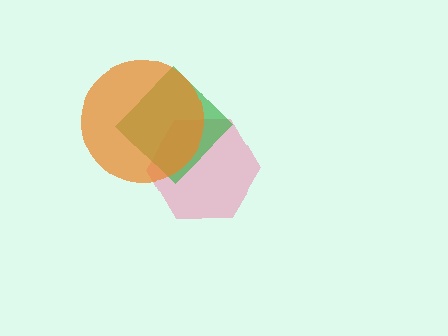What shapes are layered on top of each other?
The layered shapes are: a pink hexagon, a green diamond, an orange circle.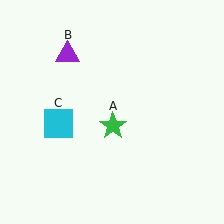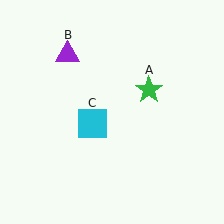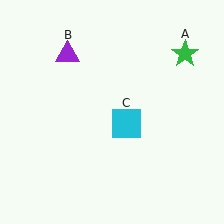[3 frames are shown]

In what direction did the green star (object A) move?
The green star (object A) moved up and to the right.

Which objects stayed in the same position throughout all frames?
Purple triangle (object B) remained stationary.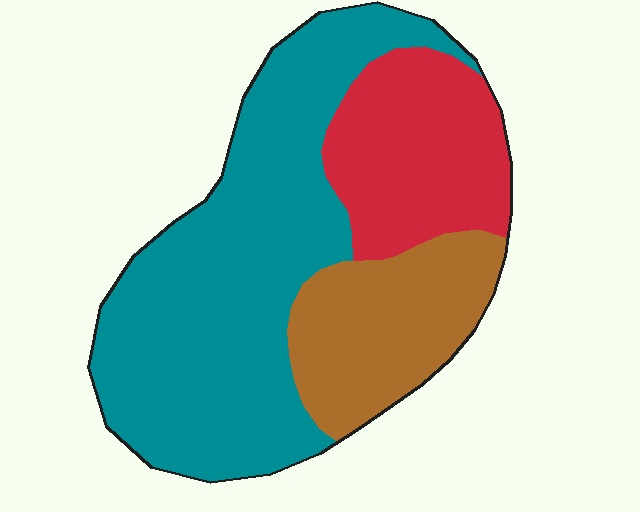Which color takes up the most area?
Teal, at roughly 55%.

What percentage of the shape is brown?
Brown covers 21% of the shape.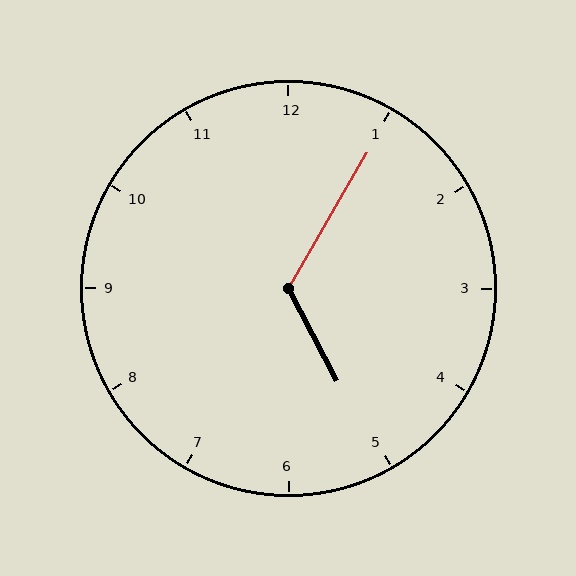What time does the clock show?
5:05.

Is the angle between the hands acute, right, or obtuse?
It is obtuse.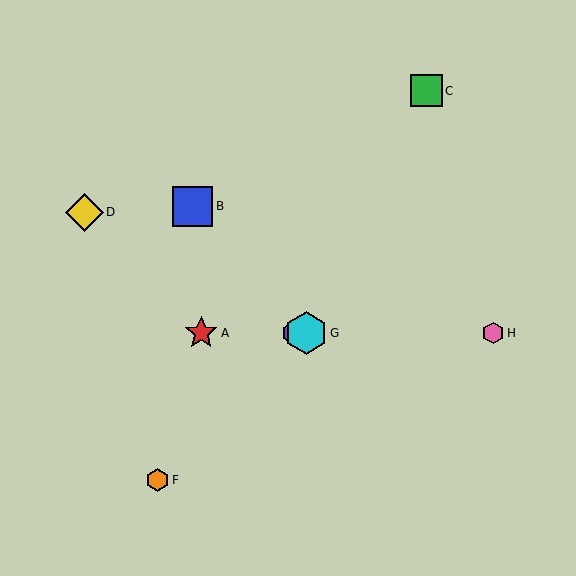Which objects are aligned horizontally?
Objects A, E, G, H are aligned horizontally.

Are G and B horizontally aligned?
No, G is at y≈333 and B is at y≈206.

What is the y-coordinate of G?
Object G is at y≈333.